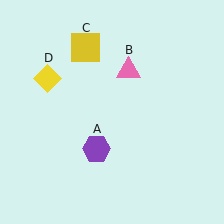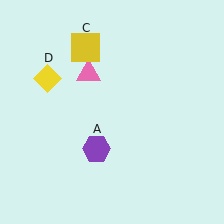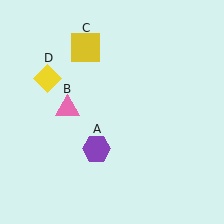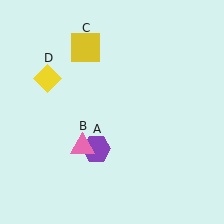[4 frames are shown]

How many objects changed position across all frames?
1 object changed position: pink triangle (object B).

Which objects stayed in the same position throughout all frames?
Purple hexagon (object A) and yellow square (object C) and yellow diamond (object D) remained stationary.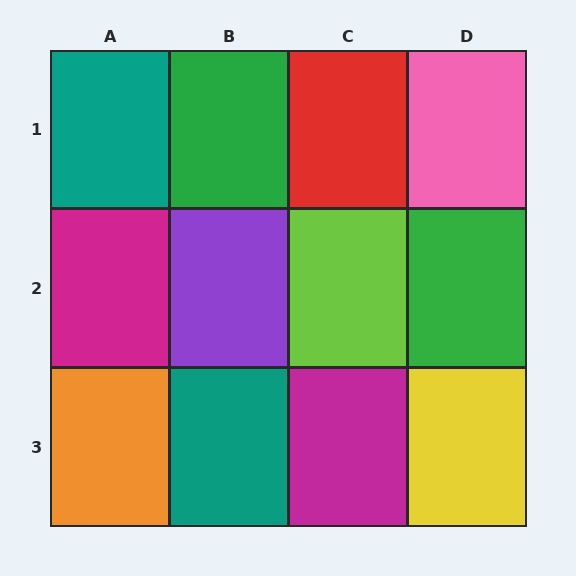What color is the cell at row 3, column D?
Yellow.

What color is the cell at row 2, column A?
Magenta.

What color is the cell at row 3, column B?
Teal.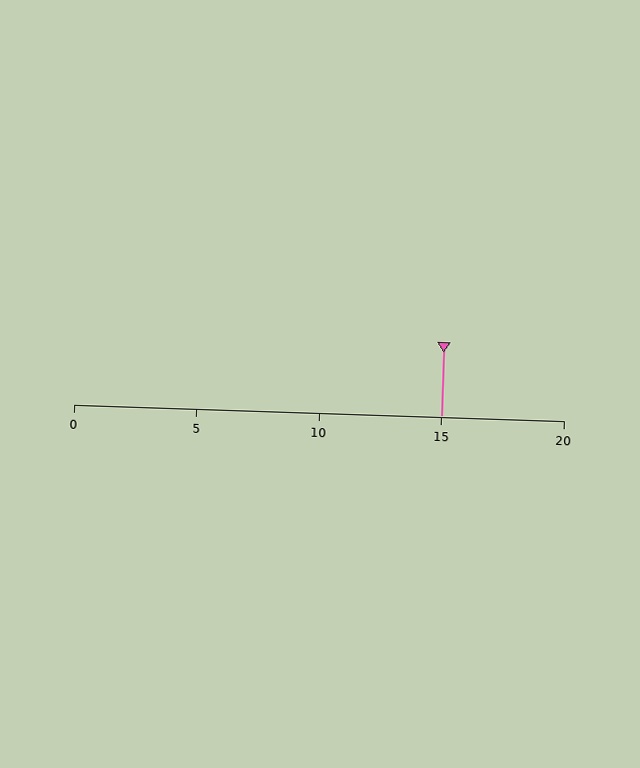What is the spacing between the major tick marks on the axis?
The major ticks are spaced 5 apart.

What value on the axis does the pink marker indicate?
The marker indicates approximately 15.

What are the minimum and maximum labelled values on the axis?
The axis runs from 0 to 20.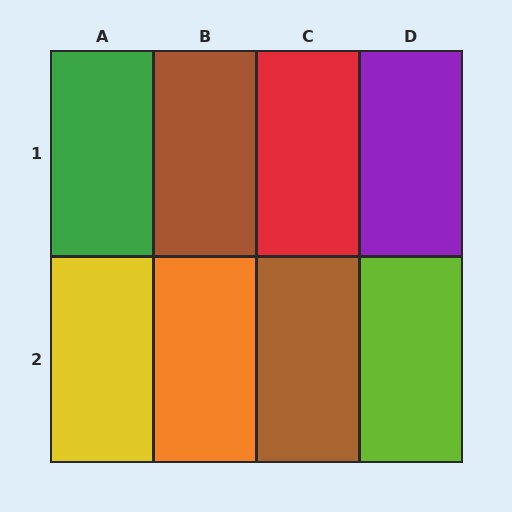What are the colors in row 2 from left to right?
Yellow, orange, brown, lime.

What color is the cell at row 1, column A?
Green.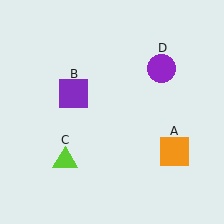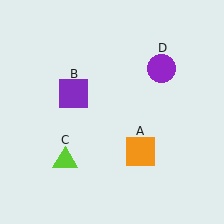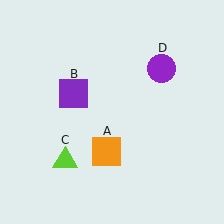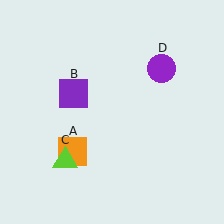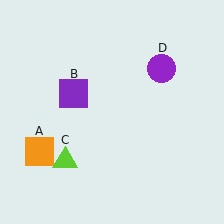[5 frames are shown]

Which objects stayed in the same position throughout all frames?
Purple square (object B) and lime triangle (object C) and purple circle (object D) remained stationary.